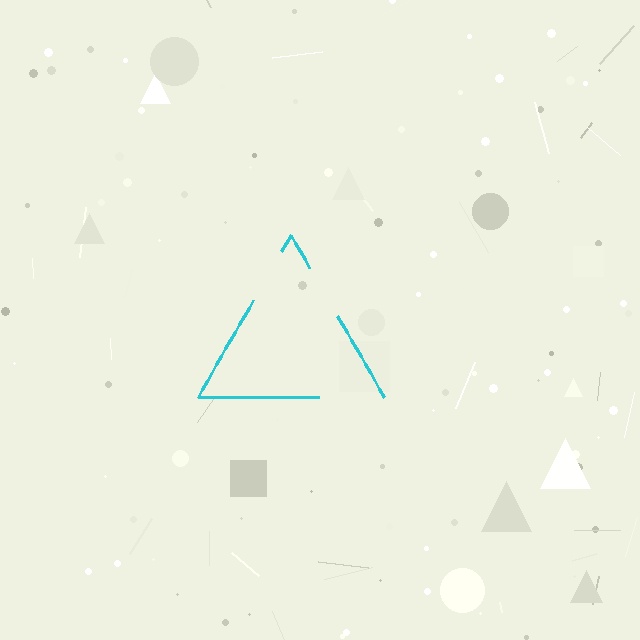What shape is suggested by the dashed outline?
The dashed outline suggests a triangle.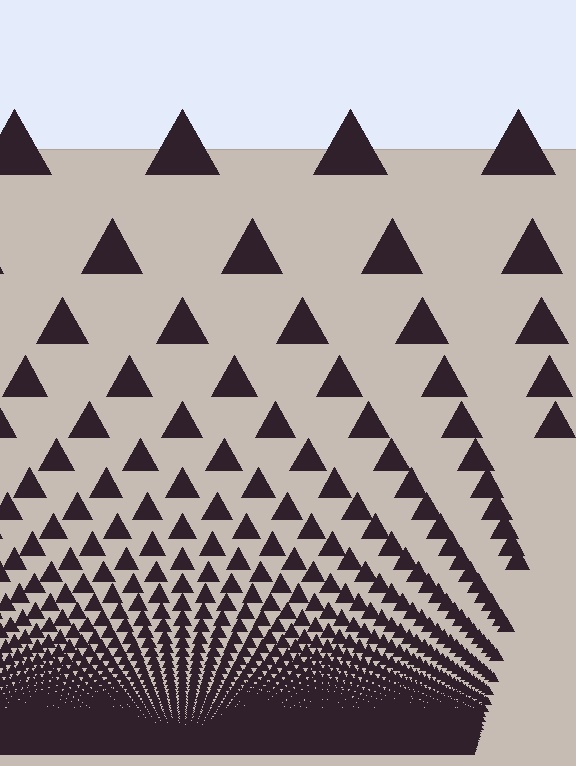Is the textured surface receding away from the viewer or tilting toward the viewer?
The surface appears to tilt toward the viewer. Texture elements get larger and sparser toward the top.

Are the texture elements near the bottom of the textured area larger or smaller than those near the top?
Smaller. The gradient is inverted — elements near the bottom are smaller and denser.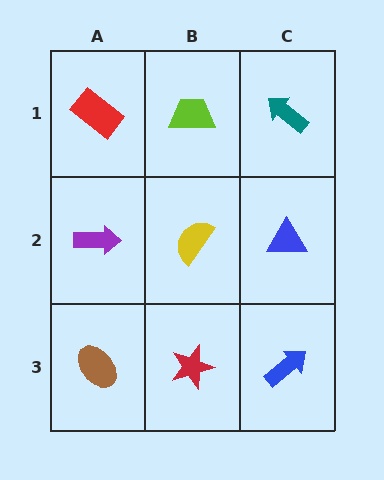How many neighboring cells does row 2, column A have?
3.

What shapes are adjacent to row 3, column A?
A purple arrow (row 2, column A), a red star (row 3, column B).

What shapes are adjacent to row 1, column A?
A purple arrow (row 2, column A), a lime trapezoid (row 1, column B).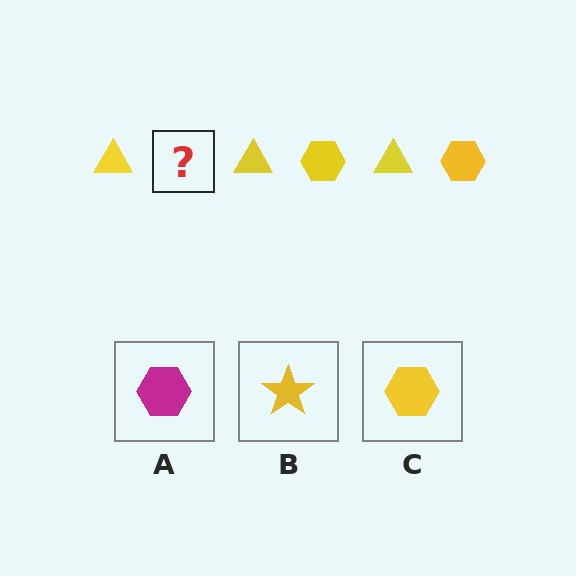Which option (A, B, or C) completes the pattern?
C.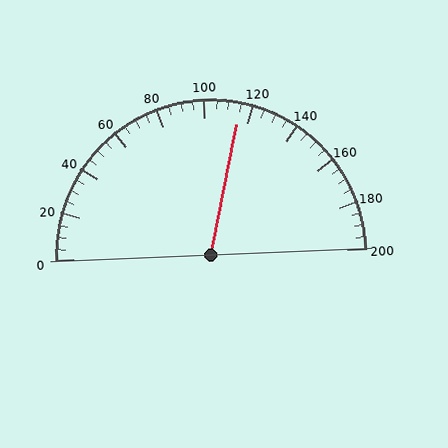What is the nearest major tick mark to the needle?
The nearest major tick mark is 120.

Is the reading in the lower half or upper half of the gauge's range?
The reading is in the upper half of the range (0 to 200).